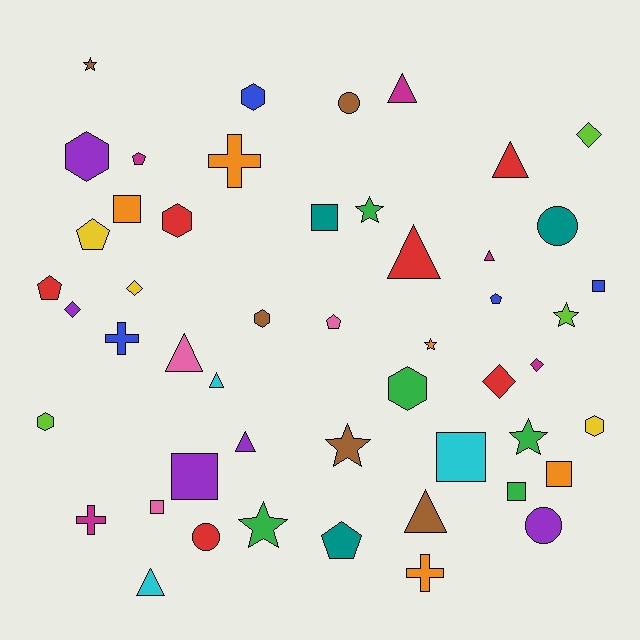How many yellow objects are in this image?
There are 3 yellow objects.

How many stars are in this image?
There are 7 stars.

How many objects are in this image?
There are 50 objects.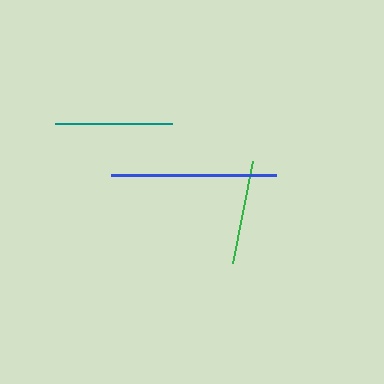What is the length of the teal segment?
The teal segment is approximately 116 pixels long.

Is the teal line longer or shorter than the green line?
The teal line is longer than the green line.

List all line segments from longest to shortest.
From longest to shortest: blue, teal, green.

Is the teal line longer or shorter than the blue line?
The blue line is longer than the teal line.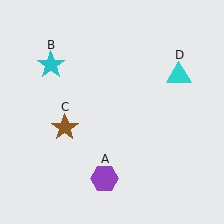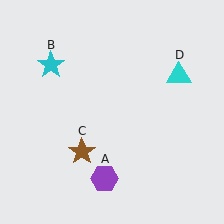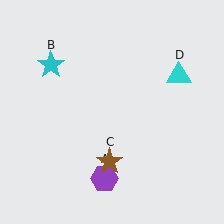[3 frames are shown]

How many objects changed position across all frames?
1 object changed position: brown star (object C).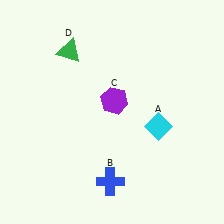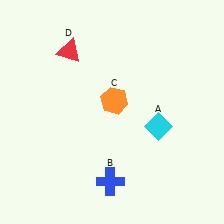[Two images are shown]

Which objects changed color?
C changed from purple to orange. D changed from green to red.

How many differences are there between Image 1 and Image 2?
There are 2 differences between the two images.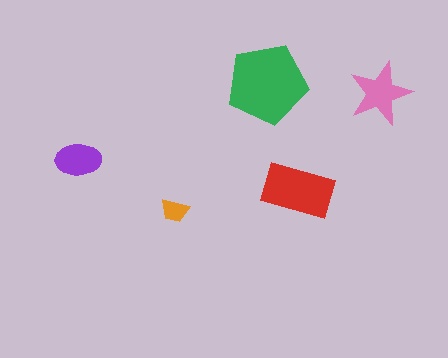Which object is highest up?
The green pentagon is topmost.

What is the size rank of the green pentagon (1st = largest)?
1st.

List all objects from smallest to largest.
The orange trapezoid, the purple ellipse, the pink star, the red rectangle, the green pentagon.